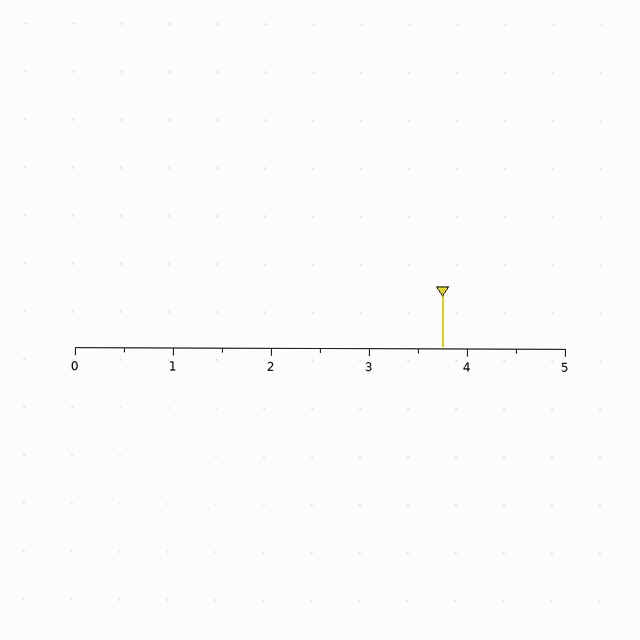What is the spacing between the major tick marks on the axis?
The major ticks are spaced 1 apart.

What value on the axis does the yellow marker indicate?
The marker indicates approximately 3.8.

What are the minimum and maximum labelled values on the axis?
The axis runs from 0 to 5.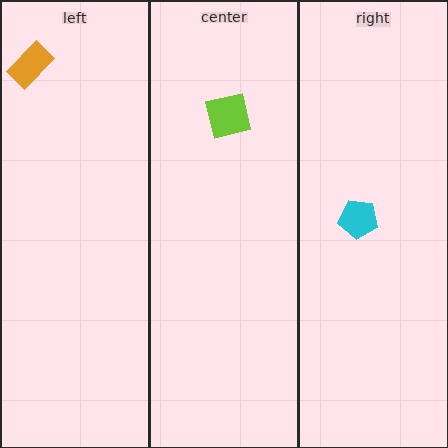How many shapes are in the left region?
1.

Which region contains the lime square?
The center region.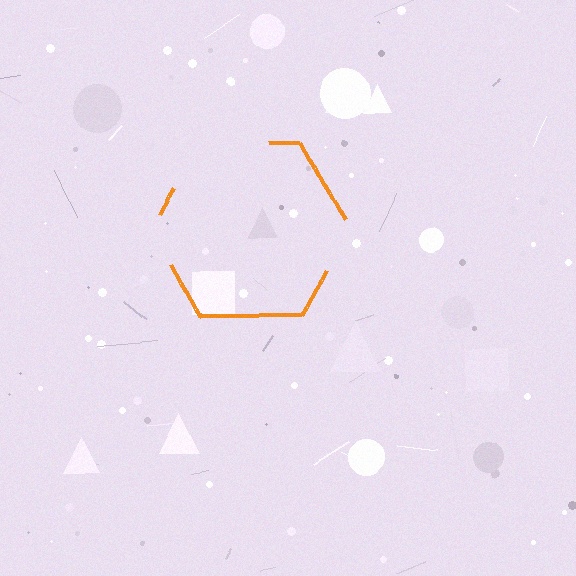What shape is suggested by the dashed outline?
The dashed outline suggests a hexagon.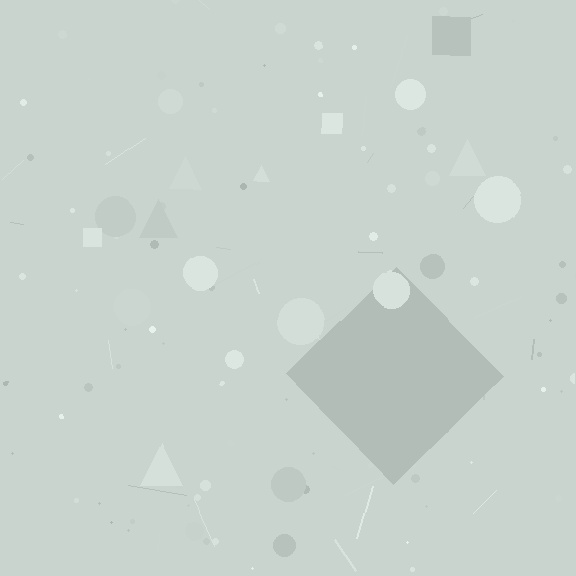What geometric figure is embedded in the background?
A diamond is embedded in the background.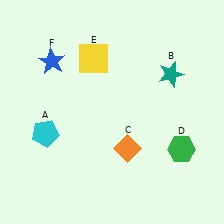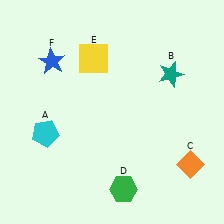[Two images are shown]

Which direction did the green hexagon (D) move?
The green hexagon (D) moved left.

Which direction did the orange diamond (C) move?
The orange diamond (C) moved right.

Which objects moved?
The objects that moved are: the orange diamond (C), the green hexagon (D).